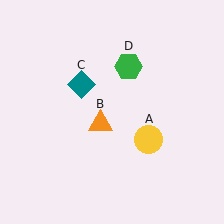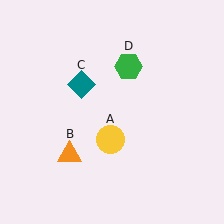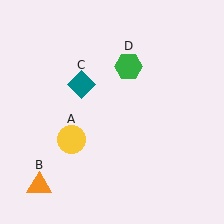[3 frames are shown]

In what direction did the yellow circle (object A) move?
The yellow circle (object A) moved left.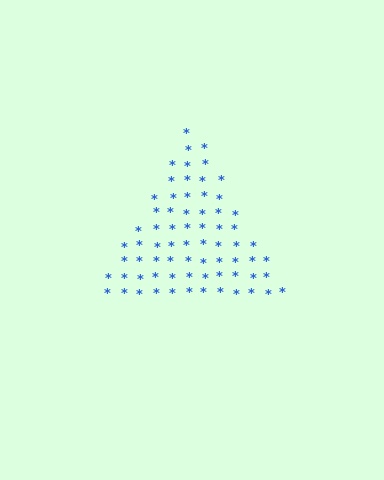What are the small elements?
The small elements are asterisks.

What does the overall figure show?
The overall figure shows a triangle.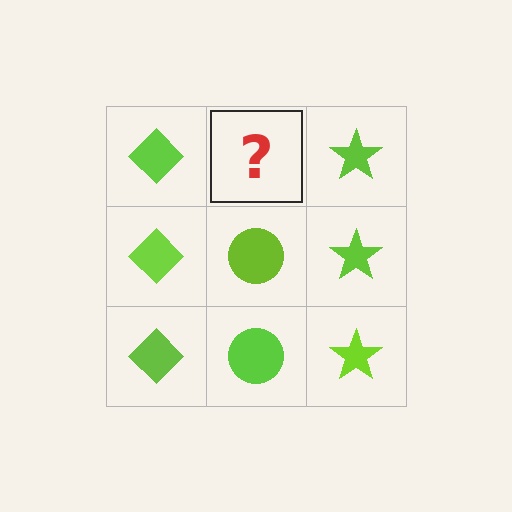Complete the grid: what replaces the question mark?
The question mark should be replaced with a lime circle.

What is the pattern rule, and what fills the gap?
The rule is that each column has a consistent shape. The gap should be filled with a lime circle.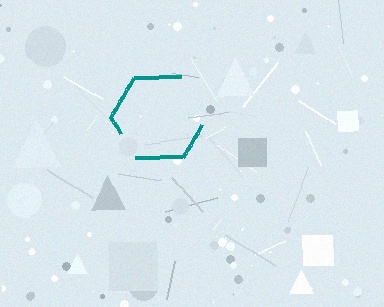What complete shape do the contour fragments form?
The contour fragments form a hexagon.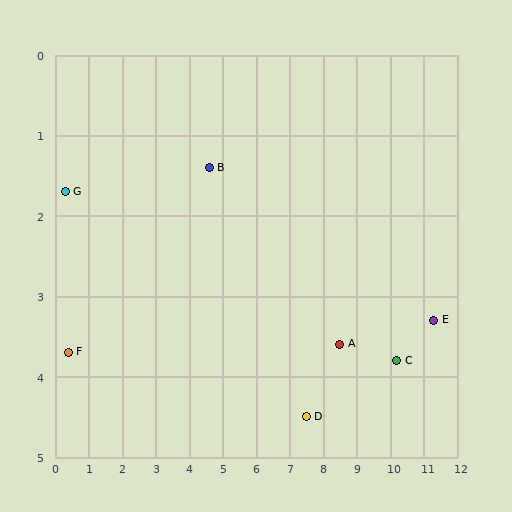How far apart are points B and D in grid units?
Points B and D are about 4.2 grid units apart.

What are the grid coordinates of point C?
Point C is at approximately (10.2, 3.8).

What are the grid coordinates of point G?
Point G is at approximately (0.3, 1.7).